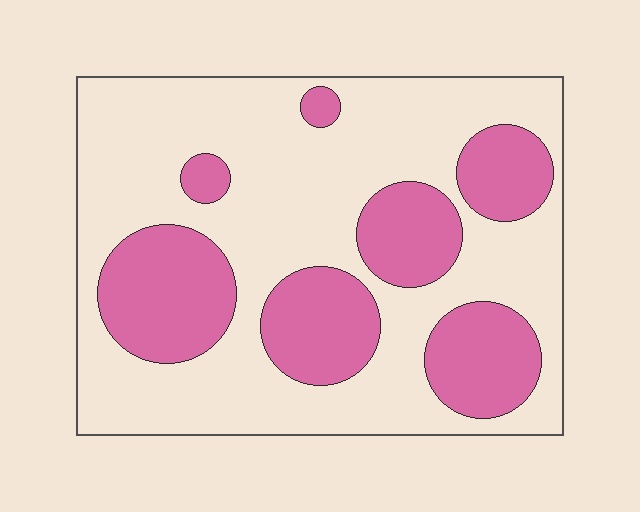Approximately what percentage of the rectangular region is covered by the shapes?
Approximately 35%.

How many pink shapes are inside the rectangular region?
7.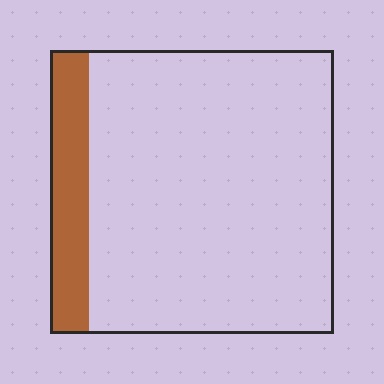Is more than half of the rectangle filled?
No.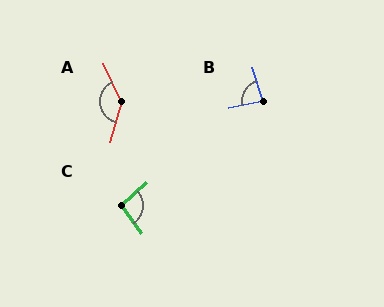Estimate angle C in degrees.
Approximately 97 degrees.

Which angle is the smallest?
B, at approximately 83 degrees.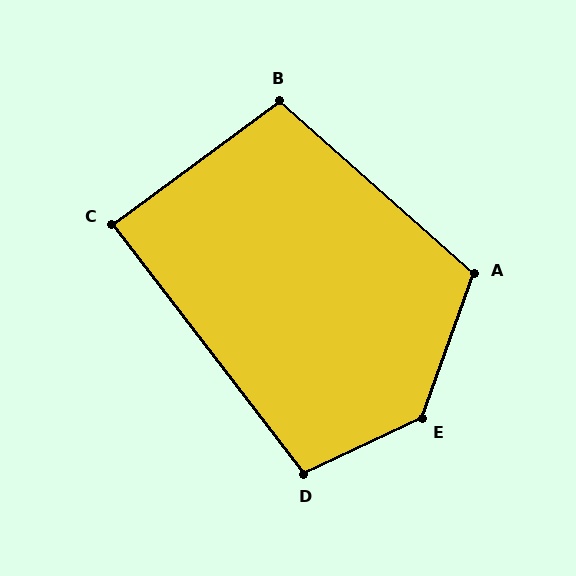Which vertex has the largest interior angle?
E, at approximately 135 degrees.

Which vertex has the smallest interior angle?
C, at approximately 89 degrees.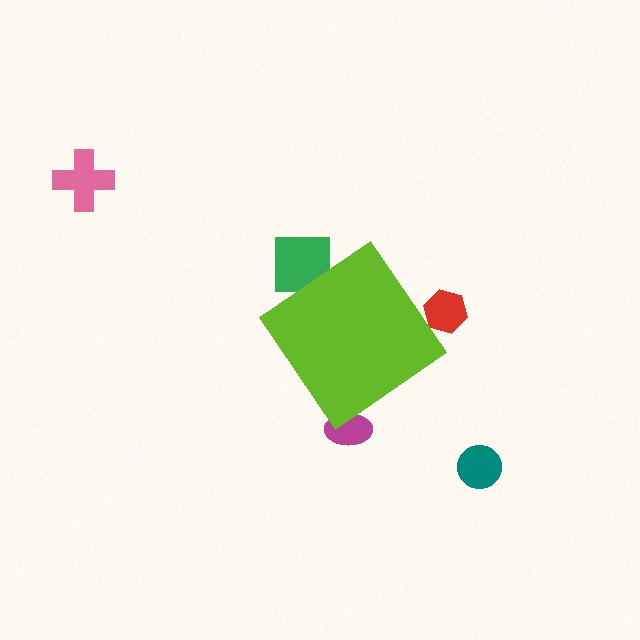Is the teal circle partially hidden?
No, the teal circle is fully visible.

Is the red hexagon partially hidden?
Yes, the red hexagon is partially hidden behind the lime diamond.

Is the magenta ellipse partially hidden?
Yes, the magenta ellipse is partially hidden behind the lime diamond.